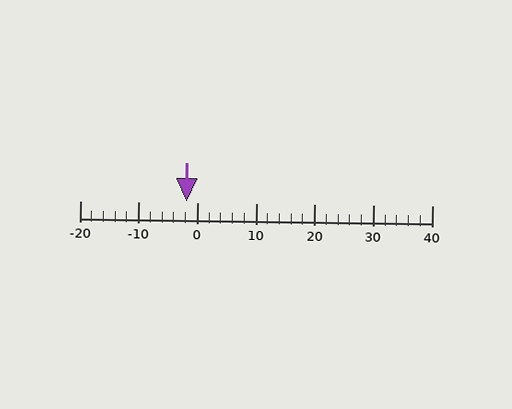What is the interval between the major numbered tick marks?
The major tick marks are spaced 10 units apart.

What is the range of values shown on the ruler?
The ruler shows values from -20 to 40.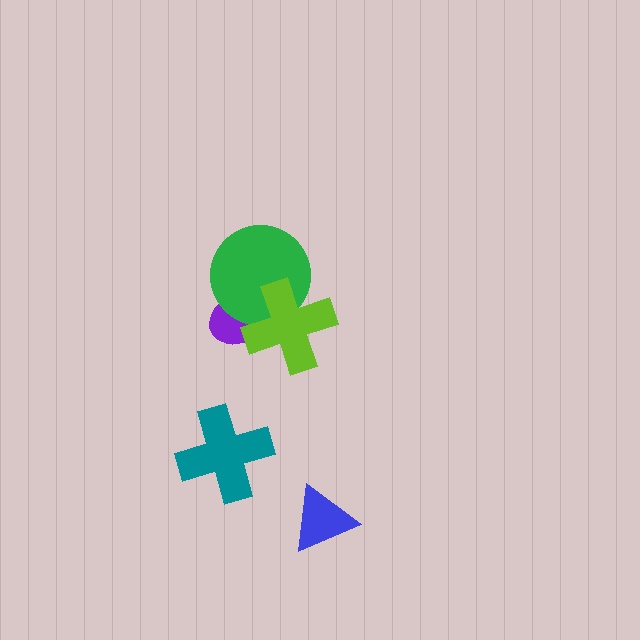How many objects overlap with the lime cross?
2 objects overlap with the lime cross.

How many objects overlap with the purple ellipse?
2 objects overlap with the purple ellipse.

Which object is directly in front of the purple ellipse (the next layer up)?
The green circle is directly in front of the purple ellipse.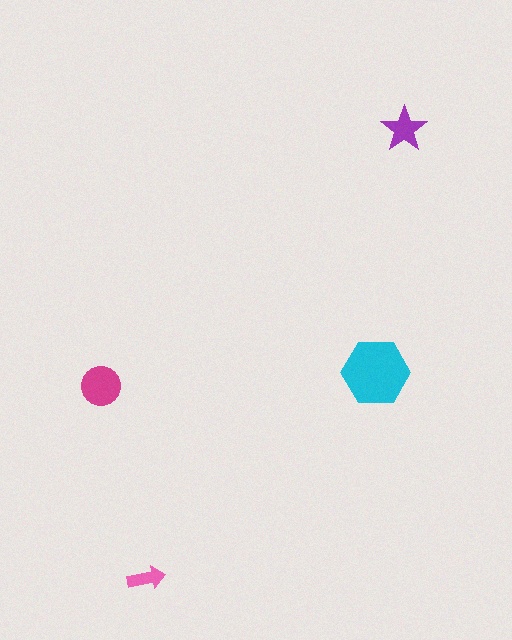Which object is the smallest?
The pink arrow.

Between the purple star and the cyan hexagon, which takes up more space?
The cyan hexagon.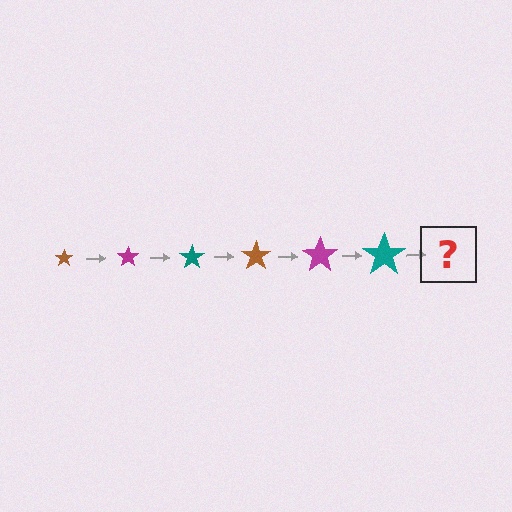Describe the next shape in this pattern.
It should be a brown star, larger than the previous one.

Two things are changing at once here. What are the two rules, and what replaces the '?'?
The two rules are that the star grows larger each step and the color cycles through brown, magenta, and teal. The '?' should be a brown star, larger than the previous one.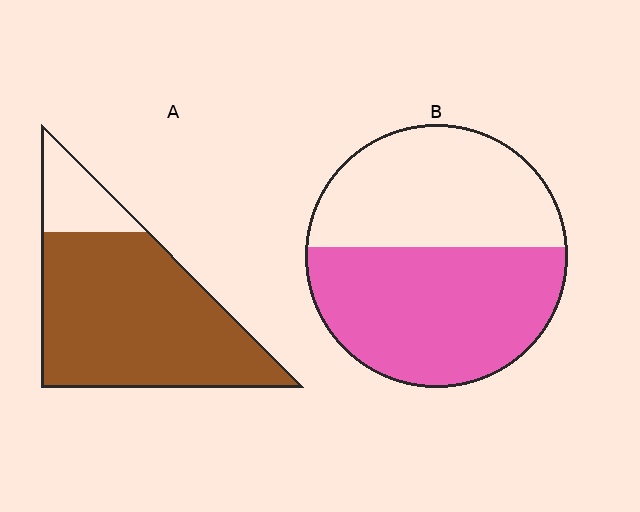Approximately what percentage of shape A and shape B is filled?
A is approximately 85% and B is approximately 55%.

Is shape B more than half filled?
Yes.